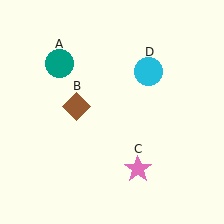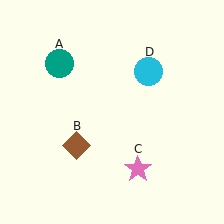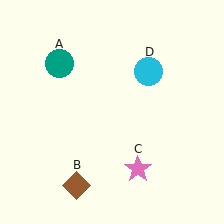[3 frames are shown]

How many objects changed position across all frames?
1 object changed position: brown diamond (object B).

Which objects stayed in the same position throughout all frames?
Teal circle (object A) and pink star (object C) and cyan circle (object D) remained stationary.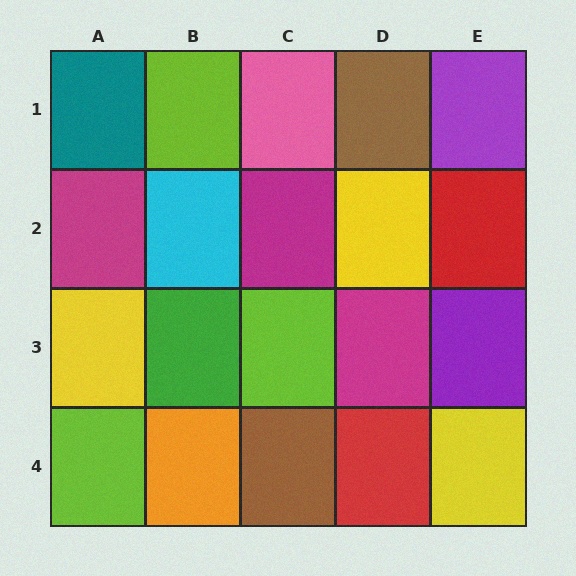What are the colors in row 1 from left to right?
Teal, lime, pink, brown, purple.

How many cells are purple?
2 cells are purple.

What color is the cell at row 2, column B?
Cyan.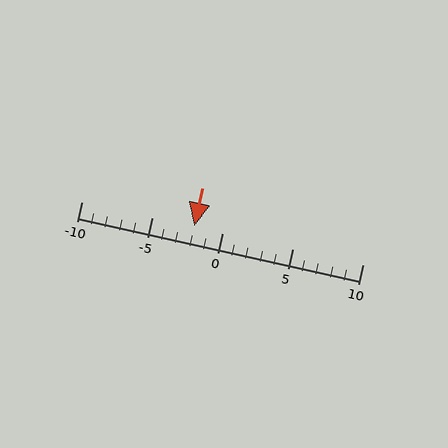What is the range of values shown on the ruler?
The ruler shows values from -10 to 10.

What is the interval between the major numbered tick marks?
The major tick marks are spaced 5 units apart.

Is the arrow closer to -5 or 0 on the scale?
The arrow is closer to 0.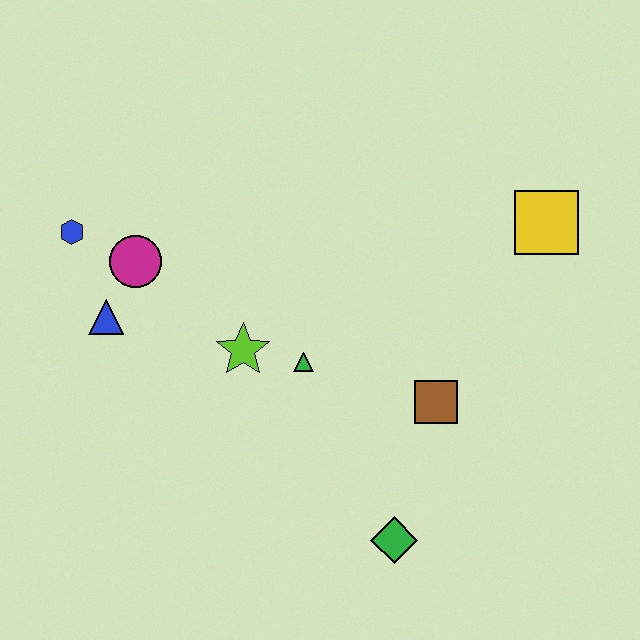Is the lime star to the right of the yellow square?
No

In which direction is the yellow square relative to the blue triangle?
The yellow square is to the right of the blue triangle.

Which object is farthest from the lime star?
The yellow square is farthest from the lime star.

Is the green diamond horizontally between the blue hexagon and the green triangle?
No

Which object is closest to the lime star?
The green triangle is closest to the lime star.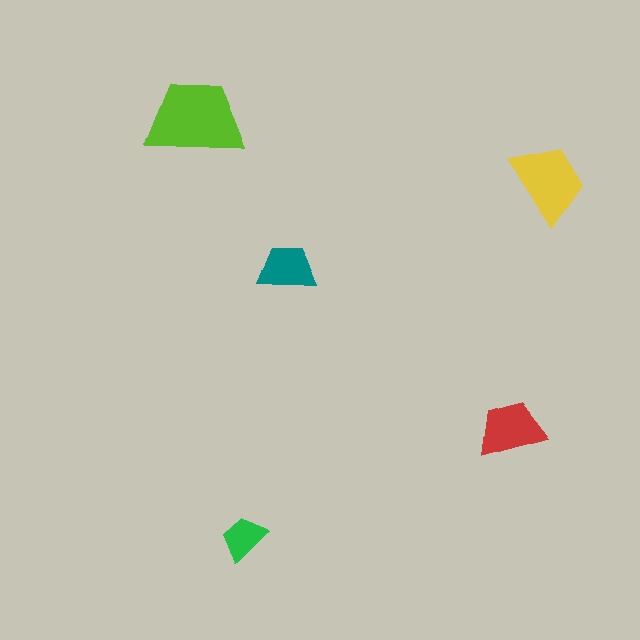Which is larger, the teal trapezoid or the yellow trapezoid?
The yellow one.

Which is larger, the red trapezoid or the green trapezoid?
The red one.